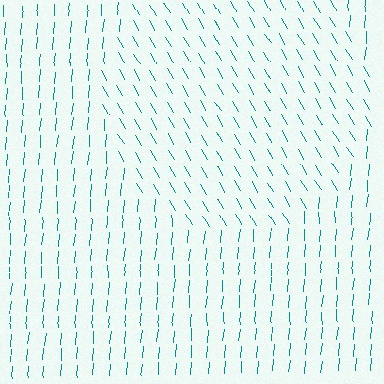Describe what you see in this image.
The image is filled with small teal line segments. A circle region in the image has lines oriented differently from the surrounding lines, creating a visible texture boundary.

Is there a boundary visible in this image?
Yes, there is a texture boundary formed by a change in line orientation.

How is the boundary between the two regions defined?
The boundary is defined purely by a change in line orientation (approximately 35 degrees difference). All lines are the same color and thickness.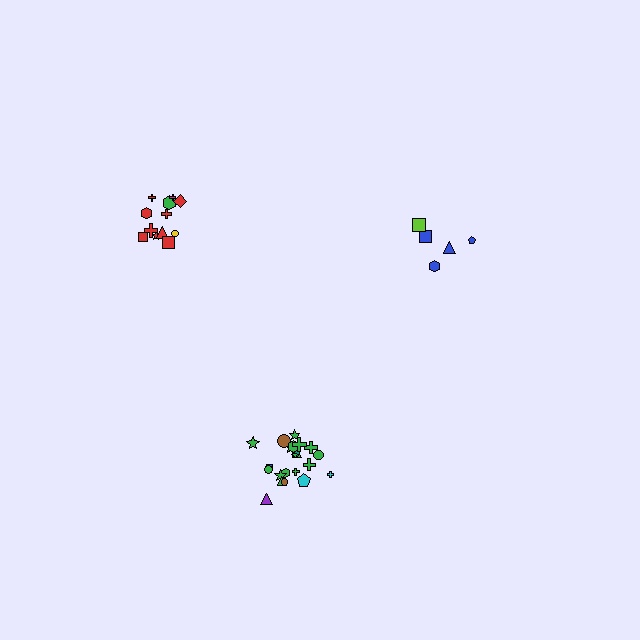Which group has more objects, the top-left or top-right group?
The top-left group.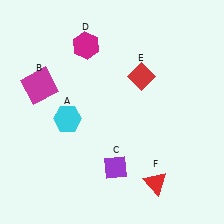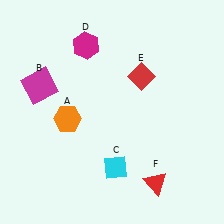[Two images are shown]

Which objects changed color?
A changed from cyan to orange. C changed from purple to cyan.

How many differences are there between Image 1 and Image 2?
There are 2 differences between the two images.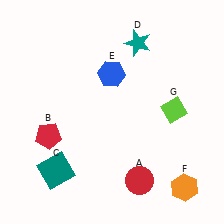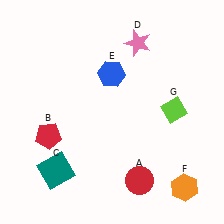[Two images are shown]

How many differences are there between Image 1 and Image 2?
There is 1 difference between the two images.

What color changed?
The star (D) changed from teal in Image 1 to pink in Image 2.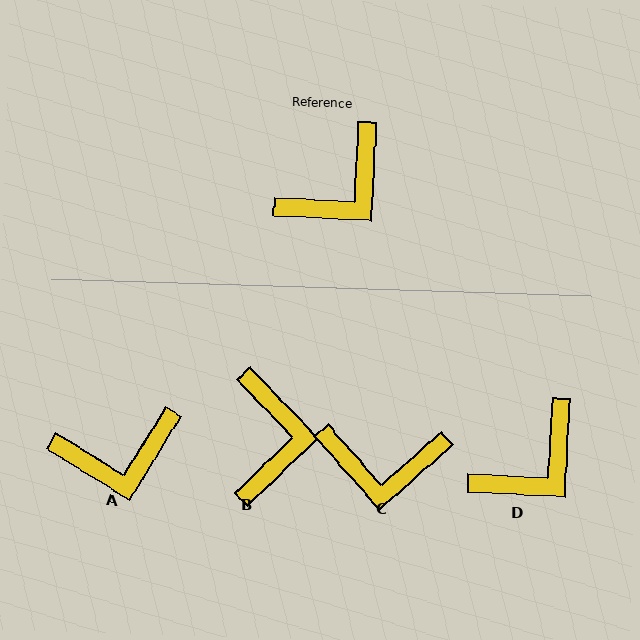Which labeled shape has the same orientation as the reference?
D.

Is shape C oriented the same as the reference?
No, it is off by about 46 degrees.